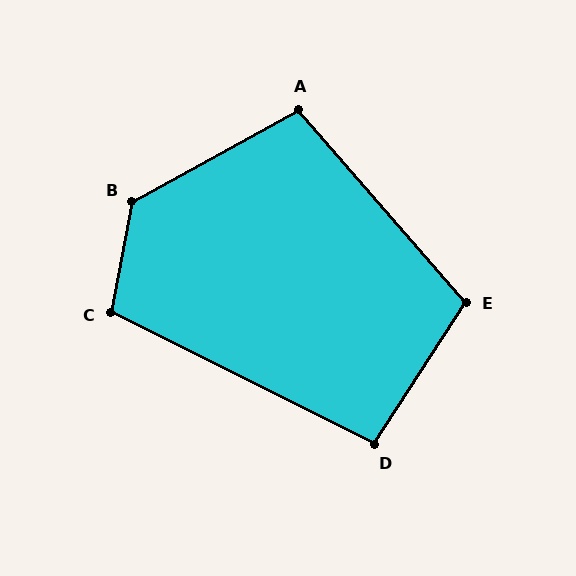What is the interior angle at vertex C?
Approximately 106 degrees (obtuse).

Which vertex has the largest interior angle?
B, at approximately 129 degrees.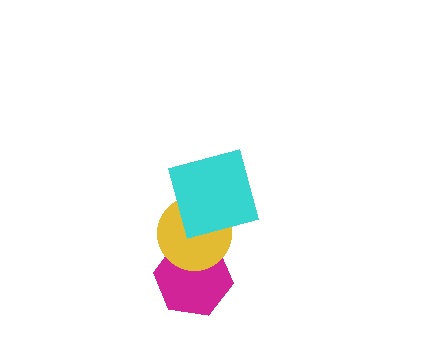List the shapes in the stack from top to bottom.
From top to bottom: the cyan square, the yellow circle, the magenta hexagon.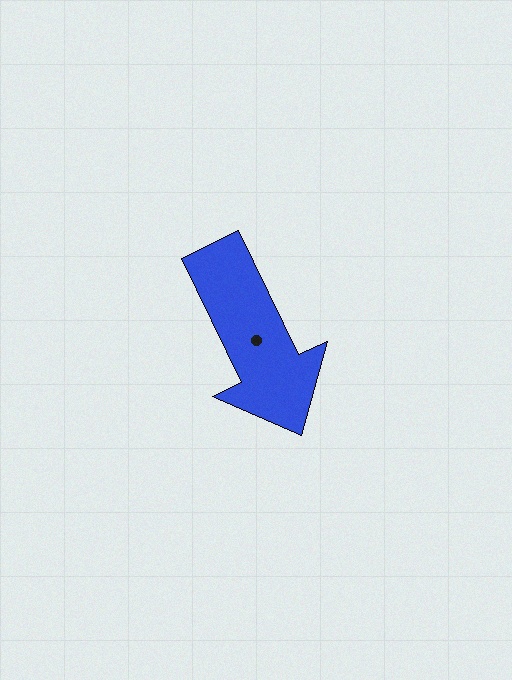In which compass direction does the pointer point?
Southeast.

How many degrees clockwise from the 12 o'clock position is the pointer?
Approximately 154 degrees.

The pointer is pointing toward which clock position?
Roughly 5 o'clock.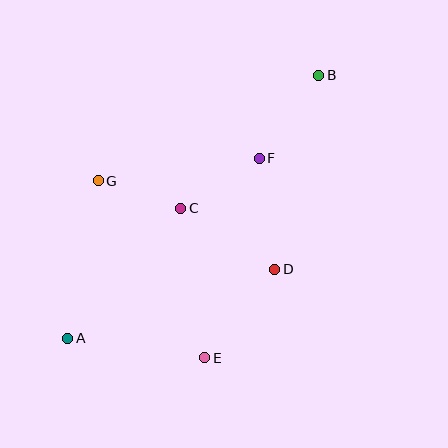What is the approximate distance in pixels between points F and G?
The distance between F and G is approximately 162 pixels.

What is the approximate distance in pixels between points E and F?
The distance between E and F is approximately 206 pixels.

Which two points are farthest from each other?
Points A and B are farthest from each other.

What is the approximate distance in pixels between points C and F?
The distance between C and F is approximately 93 pixels.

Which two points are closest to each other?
Points C and G are closest to each other.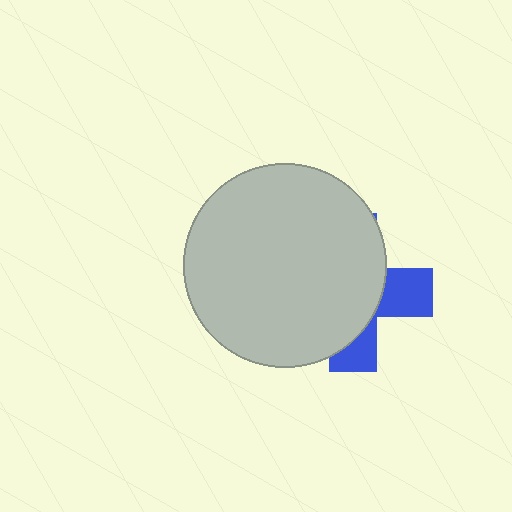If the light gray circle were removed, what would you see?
You would see the complete blue cross.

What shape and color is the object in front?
The object in front is a light gray circle.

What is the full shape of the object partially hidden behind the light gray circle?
The partially hidden object is a blue cross.